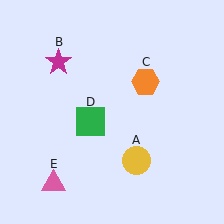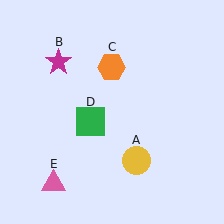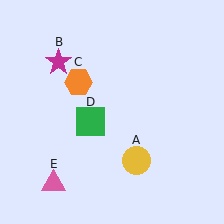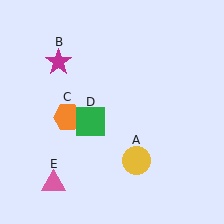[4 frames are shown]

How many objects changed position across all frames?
1 object changed position: orange hexagon (object C).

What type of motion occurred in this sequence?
The orange hexagon (object C) rotated counterclockwise around the center of the scene.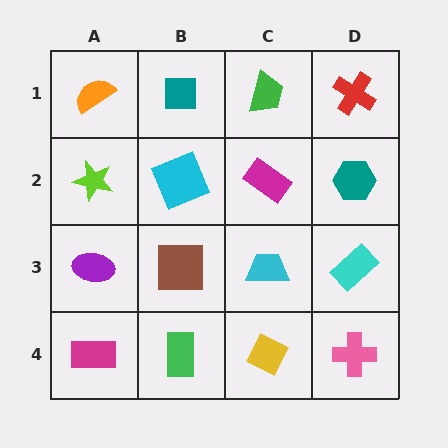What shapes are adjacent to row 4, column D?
A cyan rectangle (row 3, column D), a yellow diamond (row 4, column C).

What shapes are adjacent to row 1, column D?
A teal hexagon (row 2, column D), a green trapezoid (row 1, column C).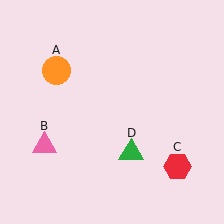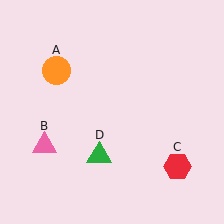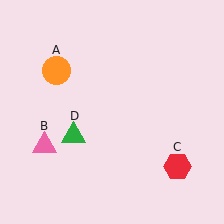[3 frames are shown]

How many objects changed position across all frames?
1 object changed position: green triangle (object D).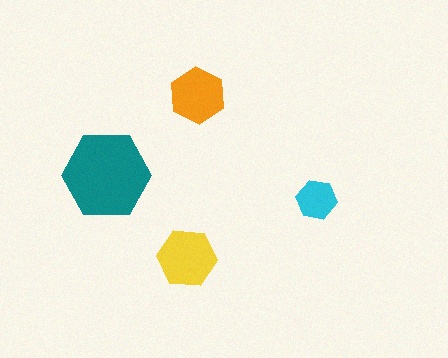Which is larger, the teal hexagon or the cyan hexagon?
The teal one.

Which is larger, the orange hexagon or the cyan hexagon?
The orange one.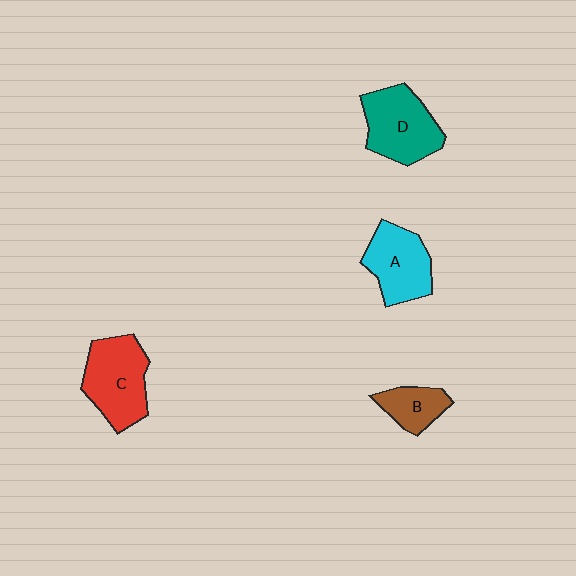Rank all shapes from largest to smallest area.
From largest to smallest: C (red), D (teal), A (cyan), B (brown).